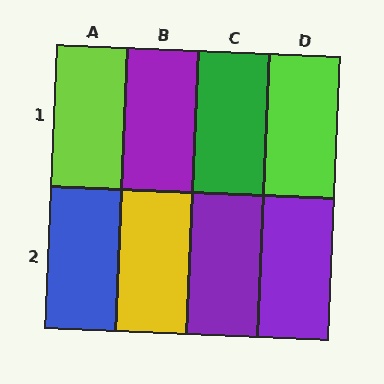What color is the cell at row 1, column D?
Lime.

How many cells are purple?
3 cells are purple.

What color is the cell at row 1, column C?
Green.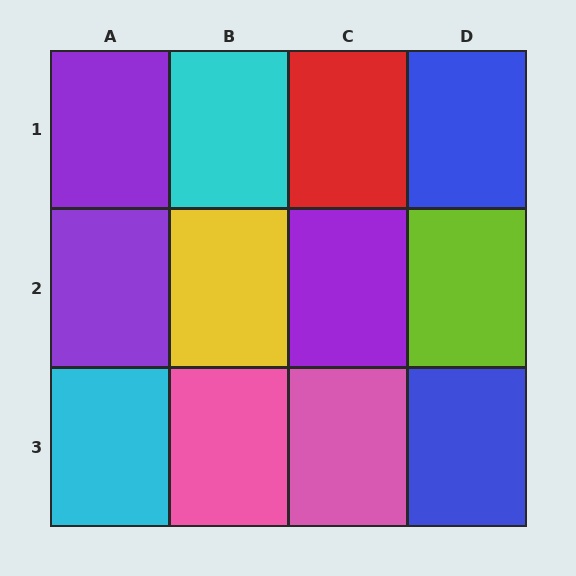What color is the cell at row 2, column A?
Purple.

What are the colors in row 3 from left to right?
Cyan, pink, pink, blue.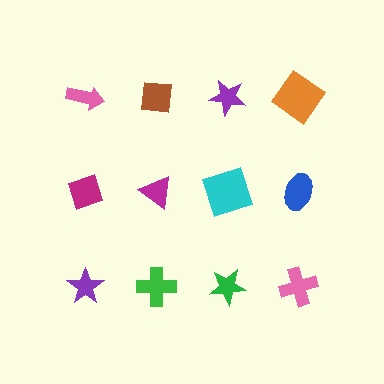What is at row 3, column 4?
A pink cross.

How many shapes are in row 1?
4 shapes.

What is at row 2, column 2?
A magenta triangle.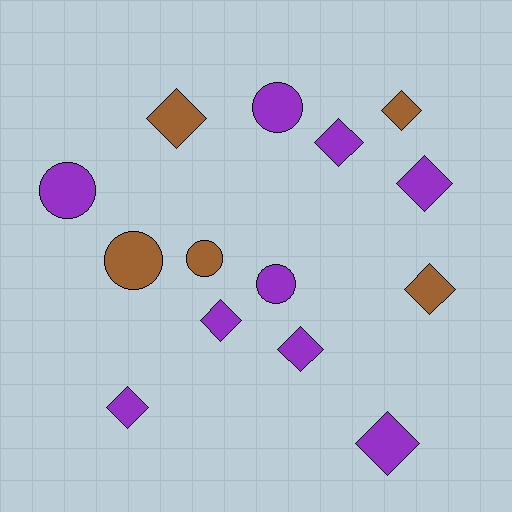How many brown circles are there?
There are 2 brown circles.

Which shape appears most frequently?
Diamond, with 9 objects.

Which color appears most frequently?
Purple, with 9 objects.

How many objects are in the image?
There are 14 objects.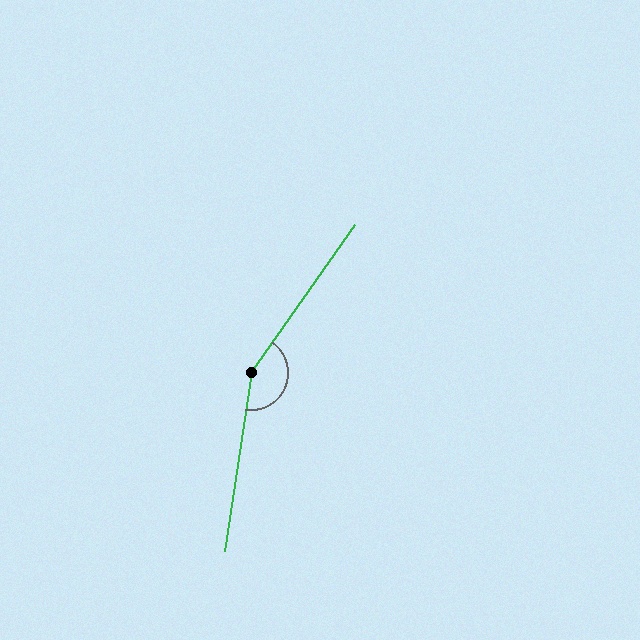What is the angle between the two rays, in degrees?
Approximately 153 degrees.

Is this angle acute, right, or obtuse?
It is obtuse.